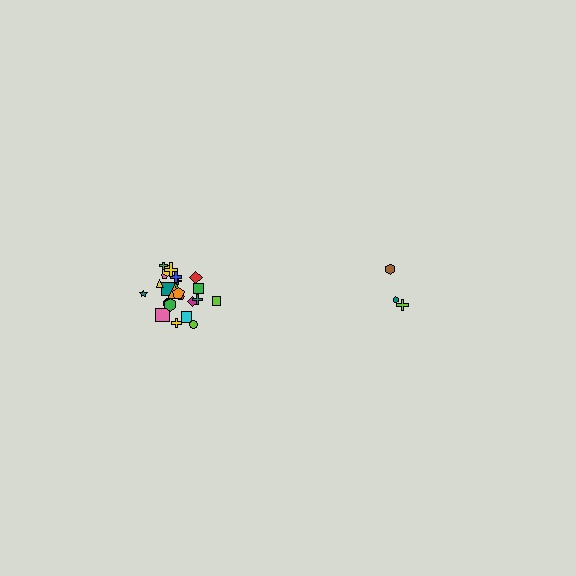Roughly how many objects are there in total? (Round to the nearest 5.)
Roughly 30 objects in total.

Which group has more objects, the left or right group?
The left group.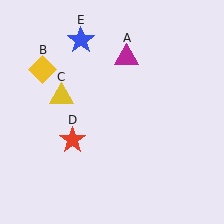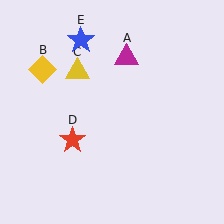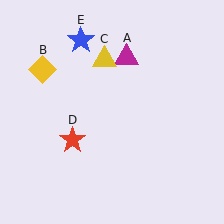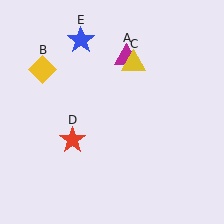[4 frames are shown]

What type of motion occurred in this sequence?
The yellow triangle (object C) rotated clockwise around the center of the scene.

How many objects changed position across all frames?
1 object changed position: yellow triangle (object C).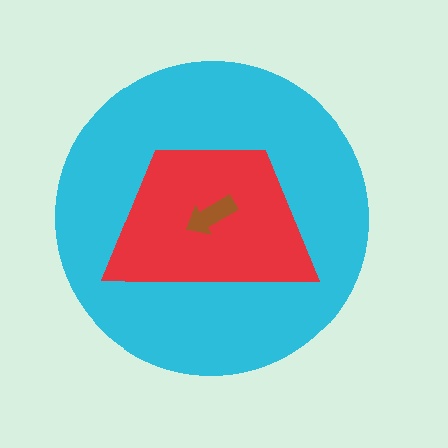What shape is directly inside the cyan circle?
The red trapezoid.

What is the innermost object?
The brown arrow.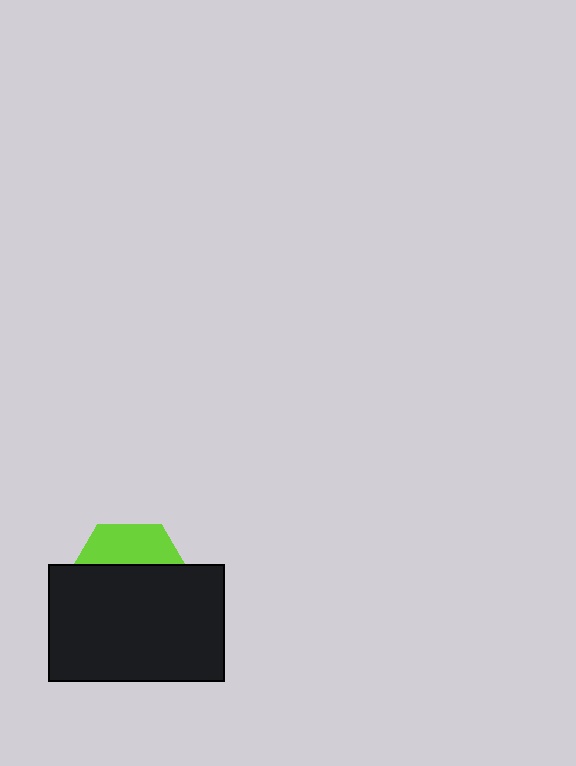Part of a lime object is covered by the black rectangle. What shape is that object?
It is a hexagon.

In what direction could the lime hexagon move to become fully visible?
The lime hexagon could move up. That would shift it out from behind the black rectangle entirely.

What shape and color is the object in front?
The object in front is a black rectangle.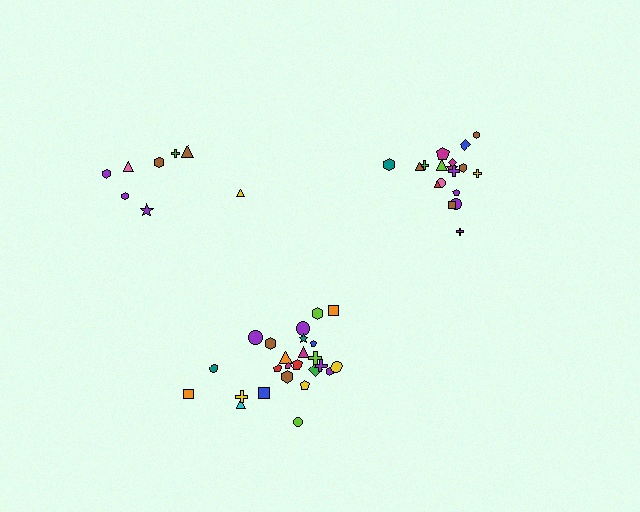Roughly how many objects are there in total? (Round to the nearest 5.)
Roughly 50 objects in total.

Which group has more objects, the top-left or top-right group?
The top-right group.